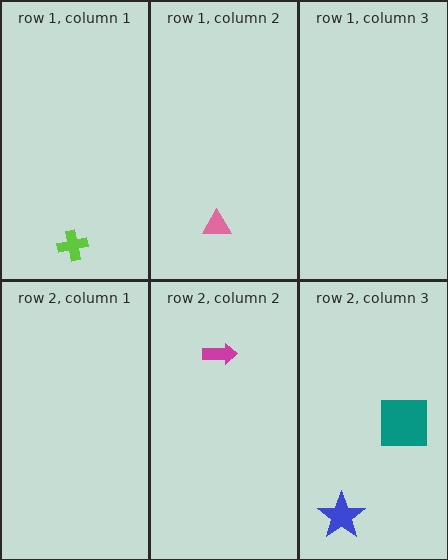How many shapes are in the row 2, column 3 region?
2.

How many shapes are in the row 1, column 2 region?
1.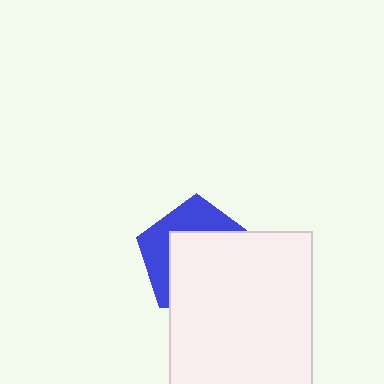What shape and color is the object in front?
The object in front is a white rectangle.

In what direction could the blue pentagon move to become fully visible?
The blue pentagon could move toward the upper-left. That would shift it out from behind the white rectangle entirely.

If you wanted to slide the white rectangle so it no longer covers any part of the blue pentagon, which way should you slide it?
Slide it toward the lower-right — that is the most direct way to separate the two shapes.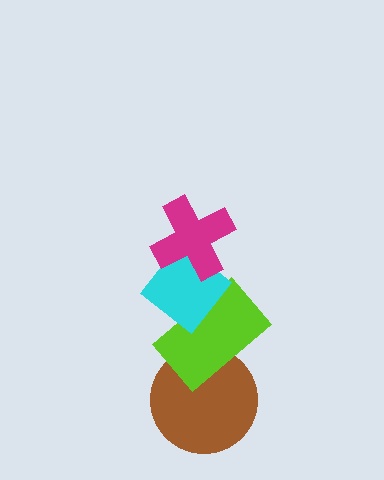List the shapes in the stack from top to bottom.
From top to bottom: the magenta cross, the cyan diamond, the lime rectangle, the brown circle.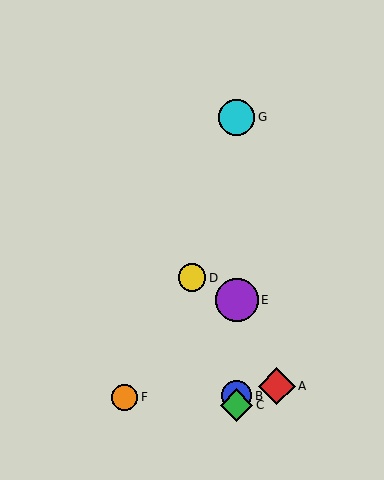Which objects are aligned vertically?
Objects B, C, E, G are aligned vertically.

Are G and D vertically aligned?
No, G is at x≈237 and D is at x≈192.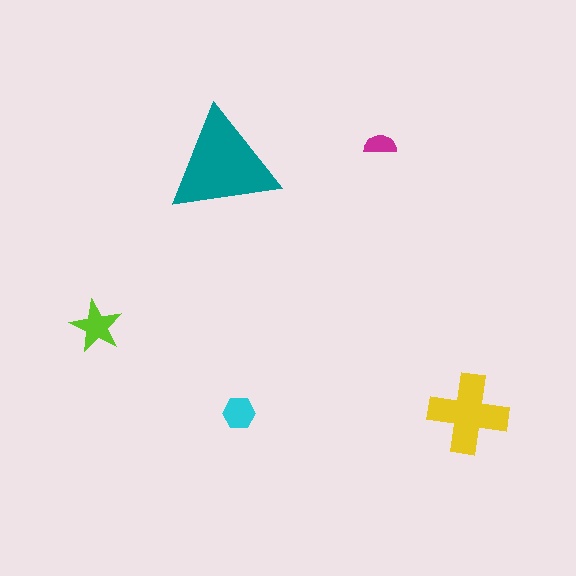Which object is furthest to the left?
The lime star is leftmost.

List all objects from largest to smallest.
The teal triangle, the yellow cross, the lime star, the cyan hexagon, the magenta semicircle.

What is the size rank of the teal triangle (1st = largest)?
1st.